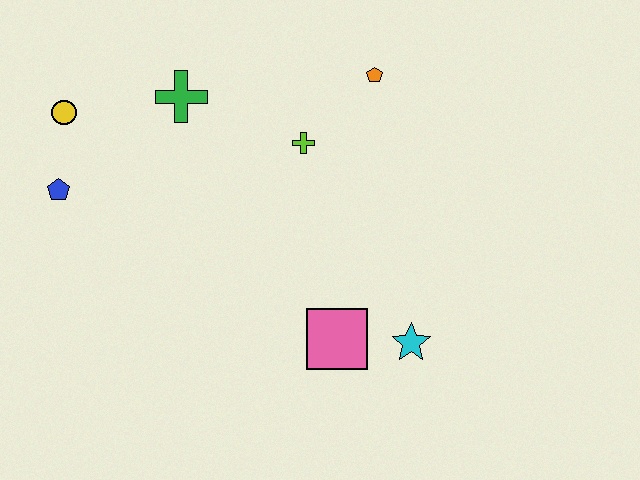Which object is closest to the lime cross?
The orange pentagon is closest to the lime cross.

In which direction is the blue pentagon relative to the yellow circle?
The blue pentagon is below the yellow circle.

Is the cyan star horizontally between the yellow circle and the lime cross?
No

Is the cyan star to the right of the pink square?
Yes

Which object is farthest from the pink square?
The yellow circle is farthest from the pink square.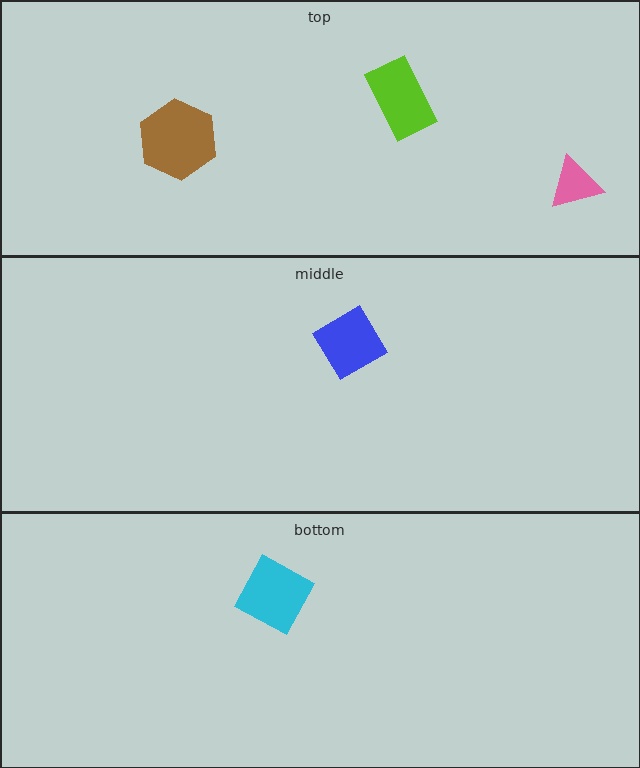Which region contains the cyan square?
The bottom region.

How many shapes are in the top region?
3.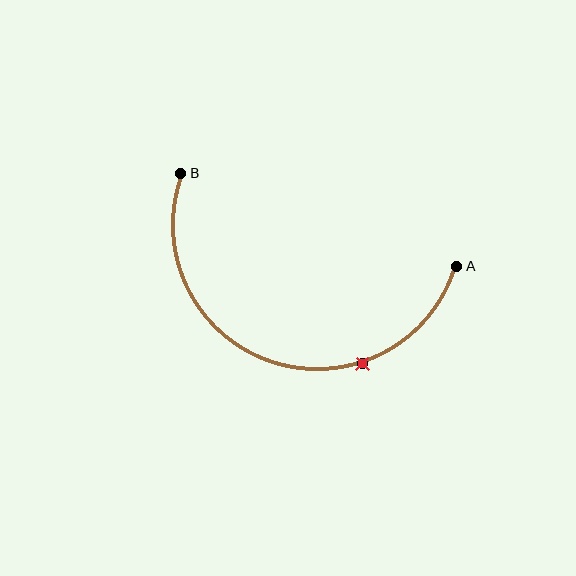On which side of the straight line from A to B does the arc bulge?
The arc bulges below the straight line connecting A and B.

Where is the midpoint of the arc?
The arc midpoint is the point on the curve farthest from the straight line joining A and B. It sits below that line.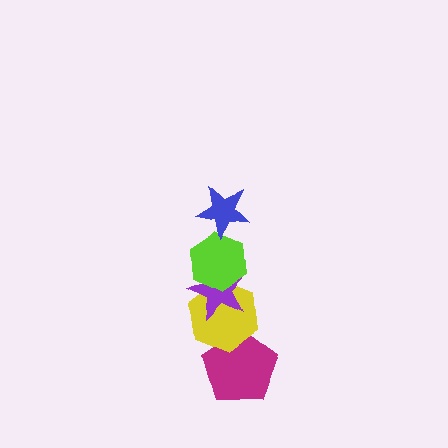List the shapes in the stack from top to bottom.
From top to bottom: the blue star, the lime hexagon, the purple star, the yellow hexagon, the magenta pentagon.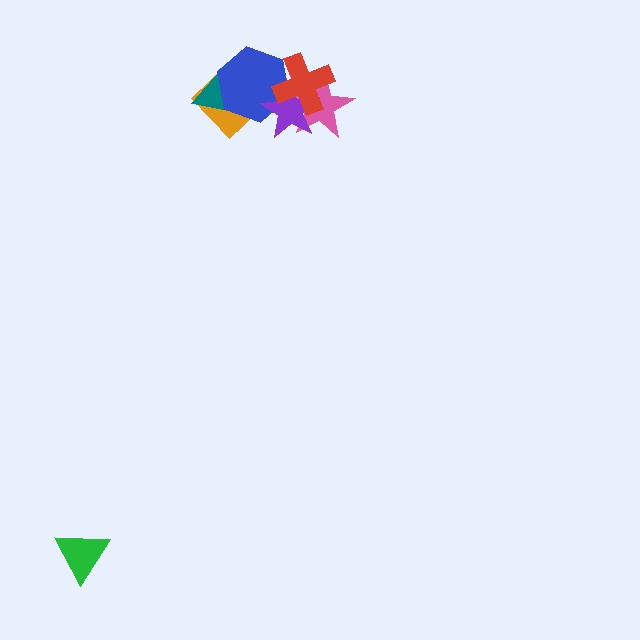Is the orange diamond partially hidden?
Yes, it is partially covered by another shape.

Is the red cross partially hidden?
No, no other shape covers it.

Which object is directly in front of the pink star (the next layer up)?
The purple star is directly in front of the pink star.